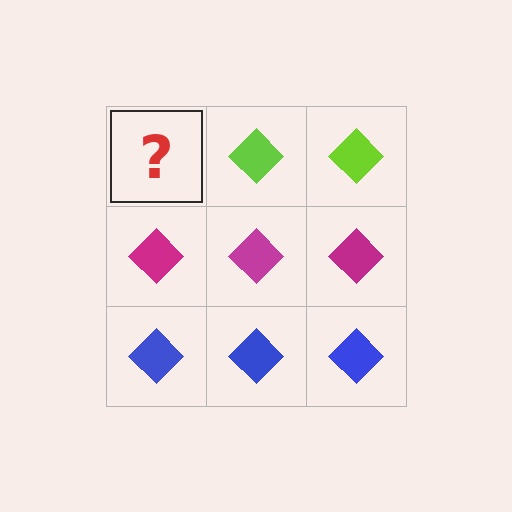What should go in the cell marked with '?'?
The missing cell should contain a lime diamond.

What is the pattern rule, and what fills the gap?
The rule is that each row has a consistent color. The gap should be filled with a lime diamond.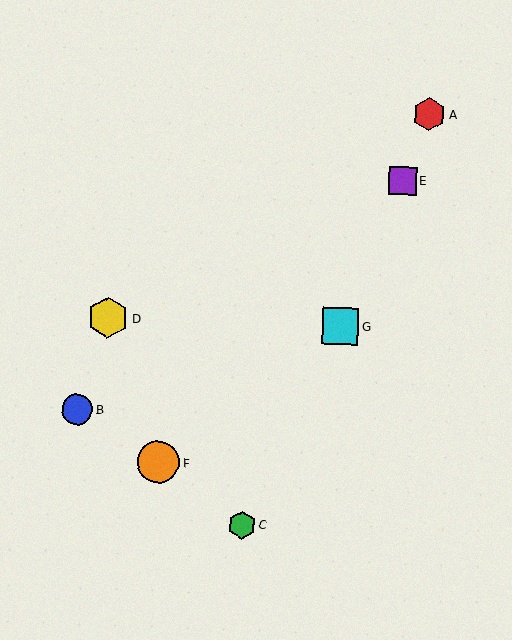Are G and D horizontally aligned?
Yes, both are at y≈326.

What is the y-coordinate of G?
Object G is at y≈326.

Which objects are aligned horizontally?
Objects D, G are aligned horizontally.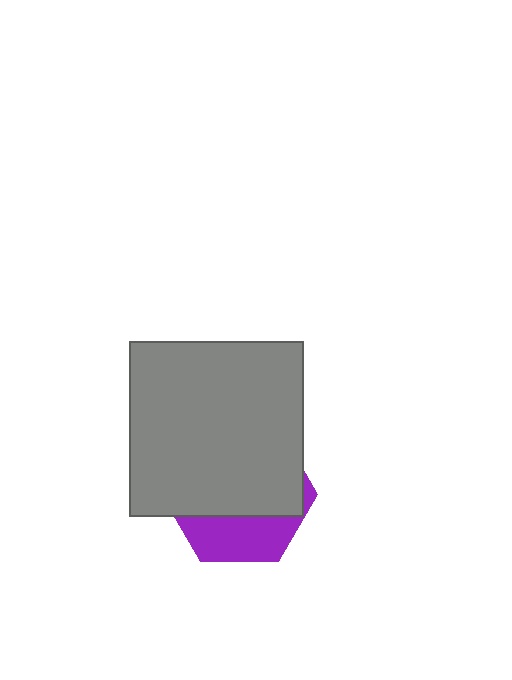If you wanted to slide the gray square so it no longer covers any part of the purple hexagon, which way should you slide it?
Slide it up — that is the most direct way to separate the two shapes.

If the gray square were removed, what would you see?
You would see the complete purple hexagon.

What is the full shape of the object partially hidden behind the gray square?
The partially hidden object is a purple hexagon.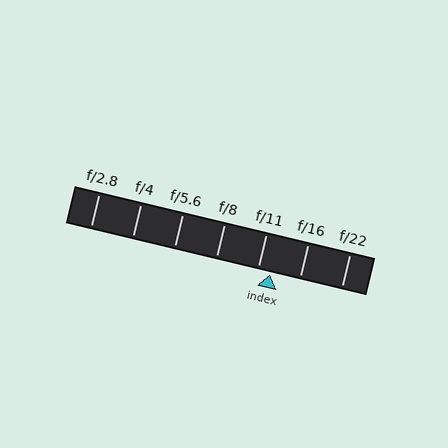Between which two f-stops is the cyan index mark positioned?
The index mark is between f/11 and f/16.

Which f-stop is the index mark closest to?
The index mark is closest to f/11.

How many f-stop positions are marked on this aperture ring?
There are 7 f-stop positions marked.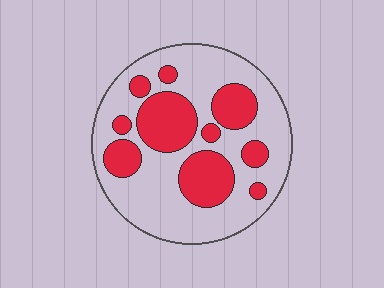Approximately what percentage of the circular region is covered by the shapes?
Approximately 35%.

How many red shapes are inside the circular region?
10.